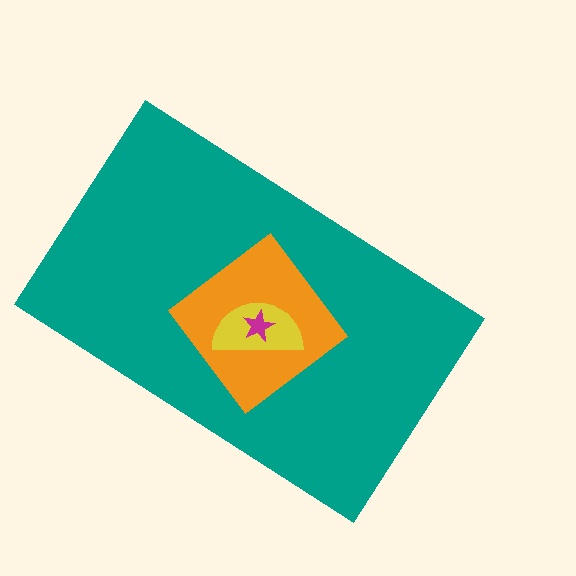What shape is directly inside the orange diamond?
The yellow semicircle.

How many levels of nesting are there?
4.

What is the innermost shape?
The magenta star.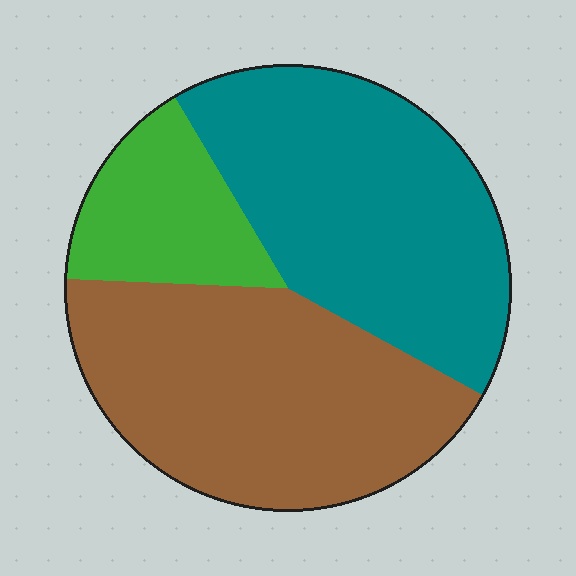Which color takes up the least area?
Green, at roughly 15%.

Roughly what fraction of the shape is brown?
Brown covers about 45% of the shape.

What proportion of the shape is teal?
Teal takes up between a quarter and a half of the shape.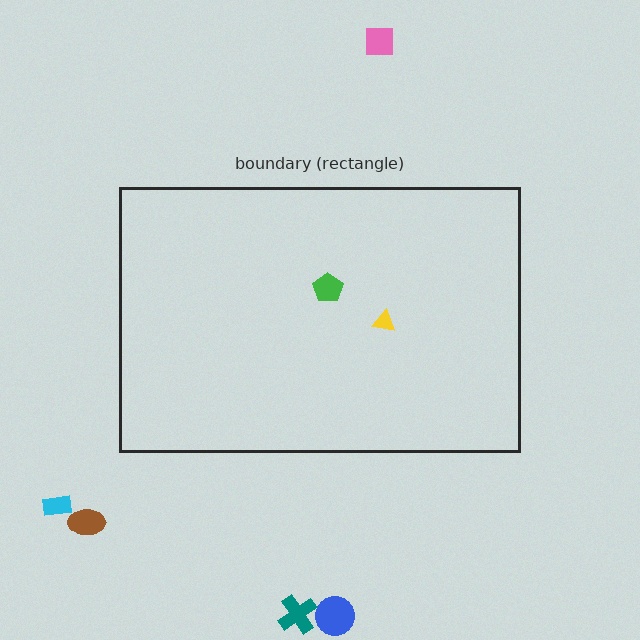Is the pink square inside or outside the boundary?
Outside.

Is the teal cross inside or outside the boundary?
Outside.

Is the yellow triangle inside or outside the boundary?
Inside.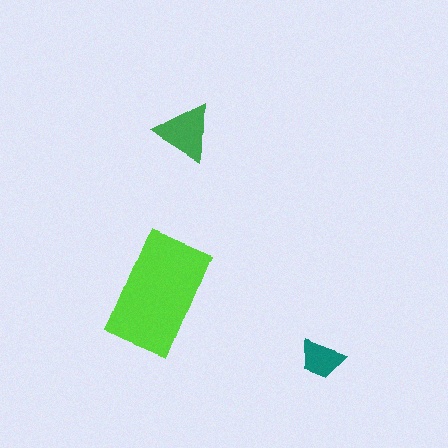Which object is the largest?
The lime rectangle.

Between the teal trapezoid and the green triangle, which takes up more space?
The green triangle.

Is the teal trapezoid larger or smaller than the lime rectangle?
Smaller.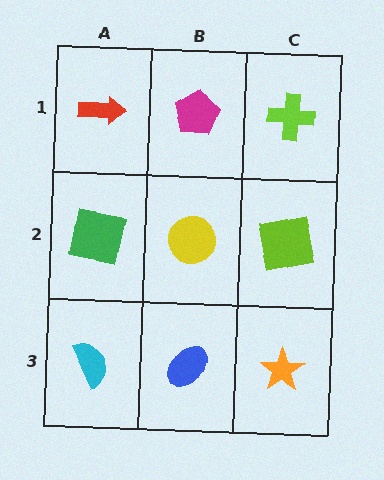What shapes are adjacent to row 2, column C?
A lime cross (row 1, column C), an orange star (row 3, column C), a yellow circle (row 2, column B).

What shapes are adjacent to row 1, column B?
A yellow circle (row 2, column B), a red arrow (row 1, column A), a lime cross (row 1, column C).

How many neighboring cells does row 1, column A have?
2.